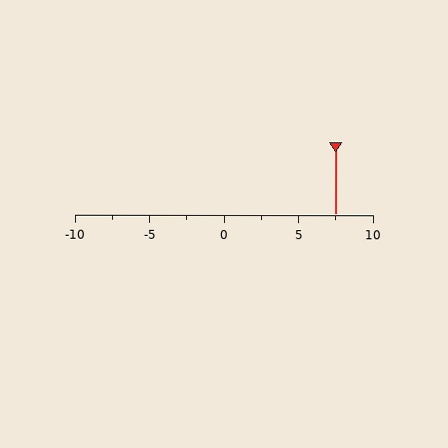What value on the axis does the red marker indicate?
The marker indicates approximately 7.5.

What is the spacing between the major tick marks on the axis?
The major ticks are spaced 5 apart.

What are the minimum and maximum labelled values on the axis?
The axis runs from -10 to 10.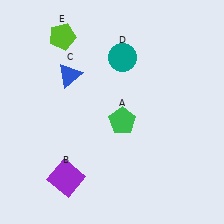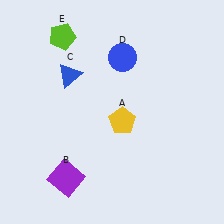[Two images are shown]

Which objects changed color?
A changed from green to yellow. D changed from teal to blue.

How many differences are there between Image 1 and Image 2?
There are 2 differences between the two images.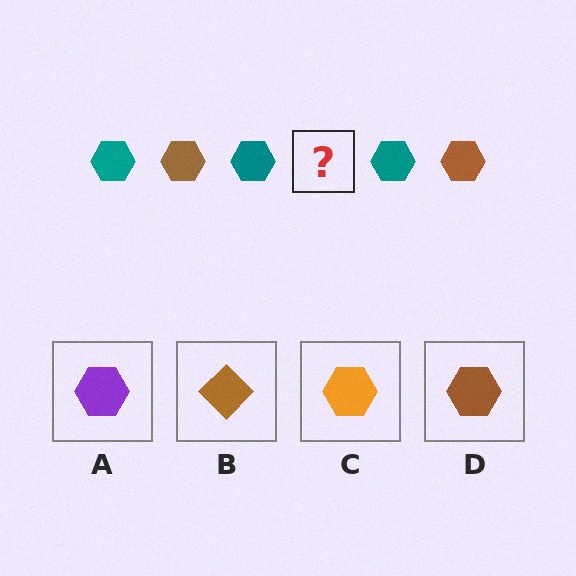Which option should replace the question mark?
Option D.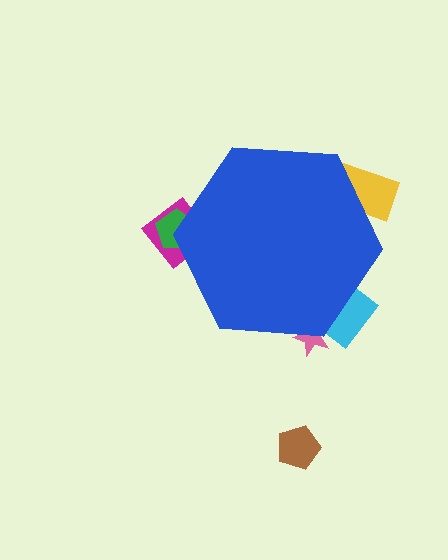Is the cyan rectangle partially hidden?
Yes, the cyan rectangle is partially hidden behind the blue hexagon.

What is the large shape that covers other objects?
A blue hexagon.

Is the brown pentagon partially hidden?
No, the brown pentagon is fully visible.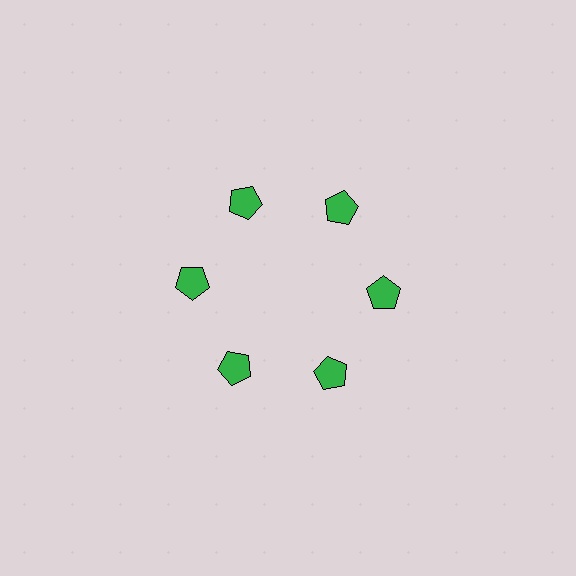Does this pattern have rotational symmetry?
Yes, this pattern has 6-fold rotational symmetry. It looks the same after rotating 60 degrees around the center.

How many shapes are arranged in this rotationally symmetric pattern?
There are 6 shapes, arranged in 6 groups of 1.